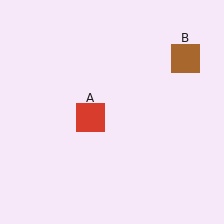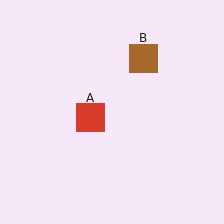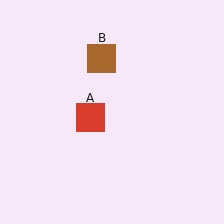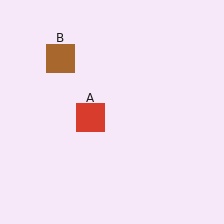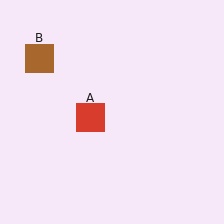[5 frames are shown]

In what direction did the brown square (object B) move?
The brown square (object B) moved left.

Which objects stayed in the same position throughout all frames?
Red square (object A) remained stationary.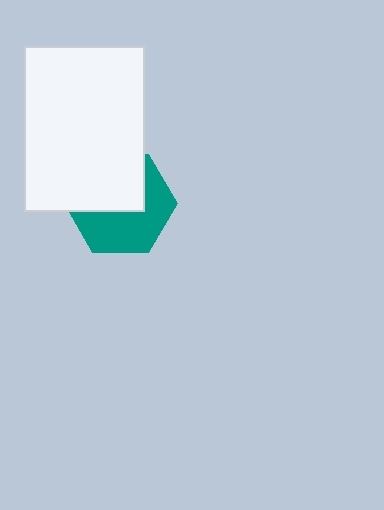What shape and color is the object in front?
The object in front is a white rectangle.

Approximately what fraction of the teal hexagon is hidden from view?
Roughly 47% of the teal hexagon is hidden behind the white rectangle.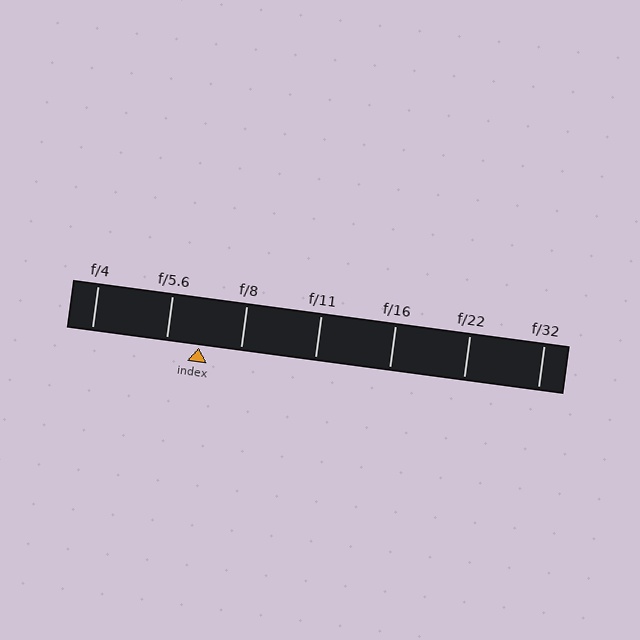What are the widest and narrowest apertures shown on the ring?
The widest aperture shown is f/4 and the narrowest is f/32.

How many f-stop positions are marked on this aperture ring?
There are 7 f-stop positions marked.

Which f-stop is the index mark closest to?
The index mark is closest to f/5.6.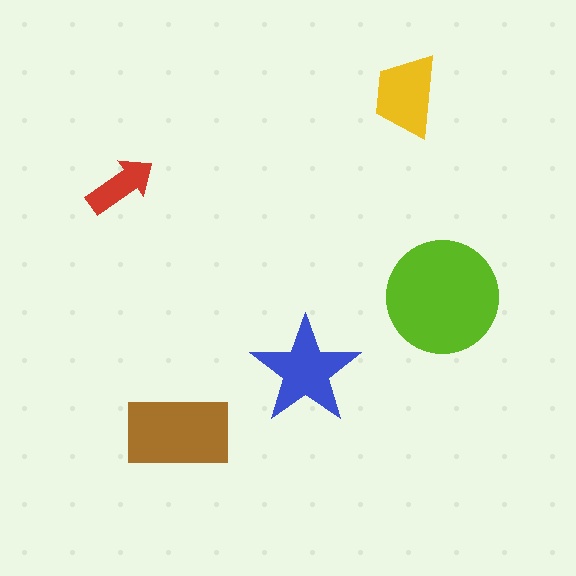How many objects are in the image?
There are 5 objects in the image.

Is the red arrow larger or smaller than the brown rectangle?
Smaller.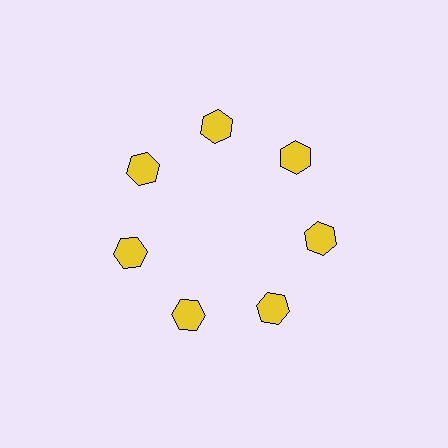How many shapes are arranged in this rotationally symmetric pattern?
There are 7 shapes, arranged in 7 groups of 1.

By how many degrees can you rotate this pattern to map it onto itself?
The pattern maps onto itself every 51 degrees of rotation.